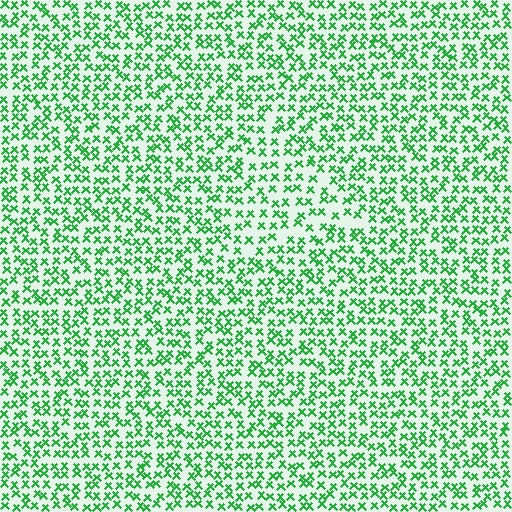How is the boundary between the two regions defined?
The boundary is defined by a change in element density (approximately 1.4x ratio). All elements are the same color, size, and shape.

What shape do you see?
I see a triangle.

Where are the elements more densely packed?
The elements are more densely packed outside the triangle boundary.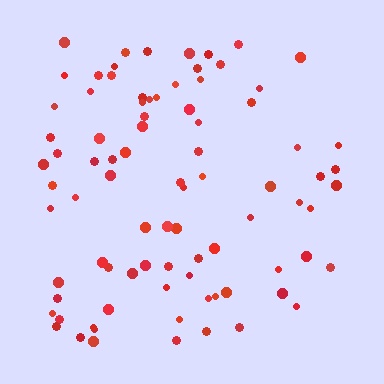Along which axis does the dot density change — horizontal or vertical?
Horizontal.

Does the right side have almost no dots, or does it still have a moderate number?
Still a moderate number, just noticeably fewer than the left.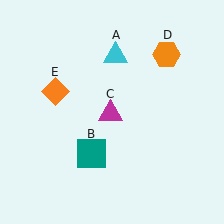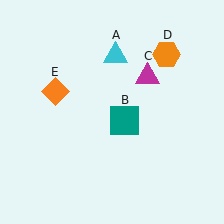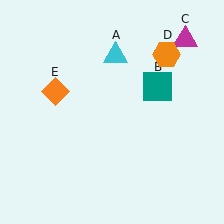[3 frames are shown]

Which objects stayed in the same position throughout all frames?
Cyan triangle (object A) and orange hexagon (object D) and orange diamond (object E) remained stationary.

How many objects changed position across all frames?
2 objects changed position: teal square (object B), magenta triangle (object C).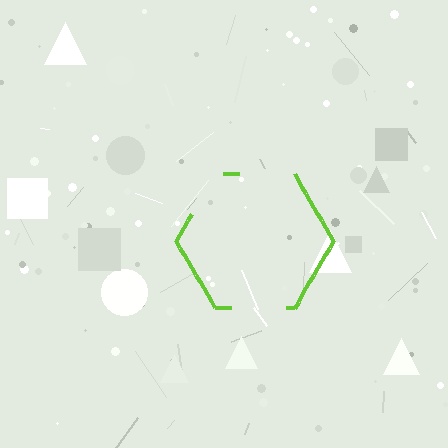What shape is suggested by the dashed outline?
The dashed outline suggests a hexagon.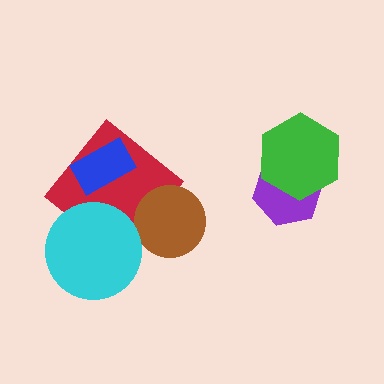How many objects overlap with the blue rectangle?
1 object overlaps with the blue rectangle.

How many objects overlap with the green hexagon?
1 object overlaps with the green hexagon.